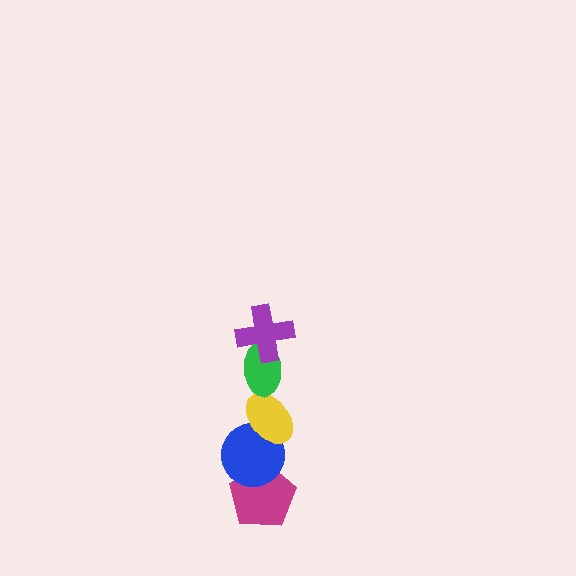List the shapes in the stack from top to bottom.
From top to bottom: the purple cross, the green ellipse, the yellow ellipse, the blue circle, the magenta pentagon.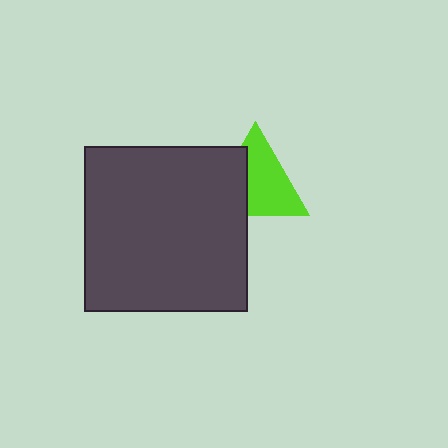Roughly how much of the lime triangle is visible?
About half of it is visible (roughly 64%).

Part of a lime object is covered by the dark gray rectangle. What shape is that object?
It is a triangle.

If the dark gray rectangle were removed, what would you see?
You would see the complete lime triangle.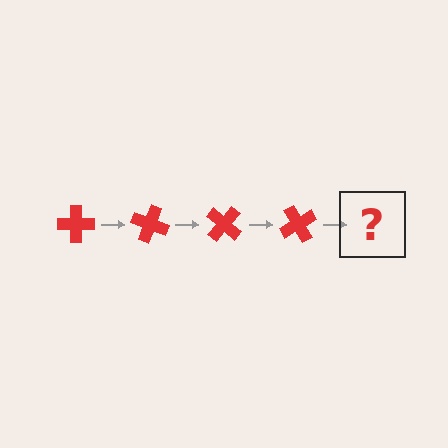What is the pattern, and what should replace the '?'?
The pattern is that the cross rotates 20 degrees each step. The '?' should be a red cross rotated 80 degrees.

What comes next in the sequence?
The next element should be a red cross rotated 80 degrees.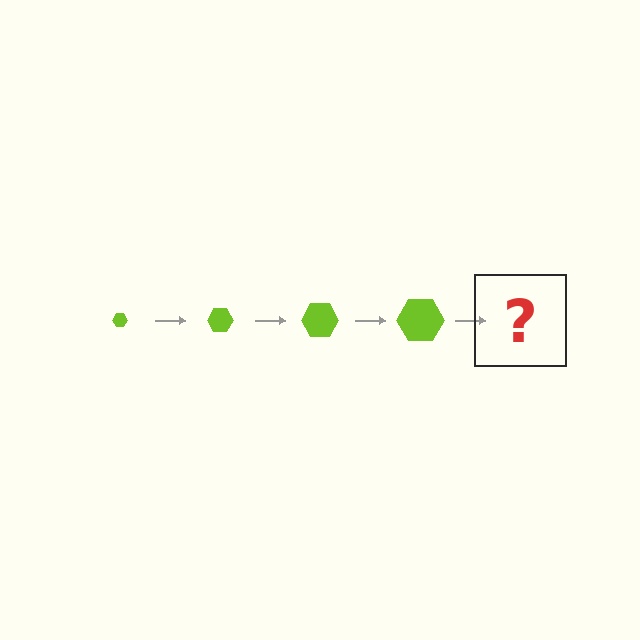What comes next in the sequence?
The next element should be a lime hexagon, larger than the previous one.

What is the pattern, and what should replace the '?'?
The pattern is that the hexagon gets progressively larger each step. The '?' should be a lime hexagon, larger than the previous one.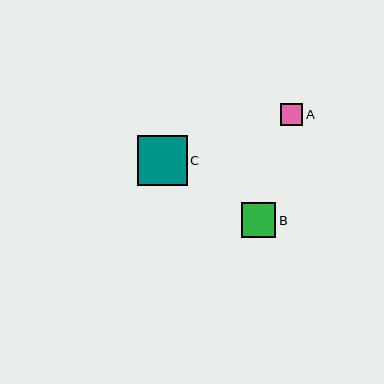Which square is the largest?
Square C is the largest with a size of approximately 50 pixels.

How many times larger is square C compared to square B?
Square C is approximately 1.4 times the size of square B.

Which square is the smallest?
Square A is the smallest with a size of approximately 22 pixels.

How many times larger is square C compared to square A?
Square C is approximately 2.3 times the size of square A.